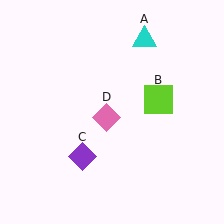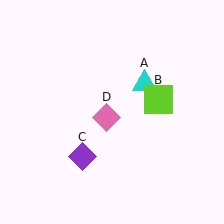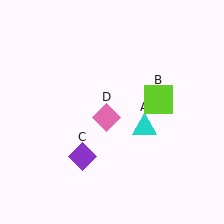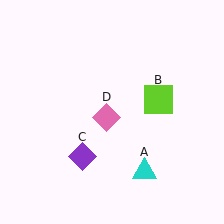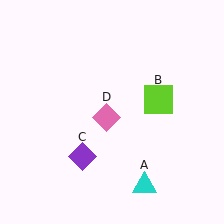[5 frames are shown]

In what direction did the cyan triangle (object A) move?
The cyan triangle (object A) moved down.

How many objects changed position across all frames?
1 object changed position: cyan triangle (object A).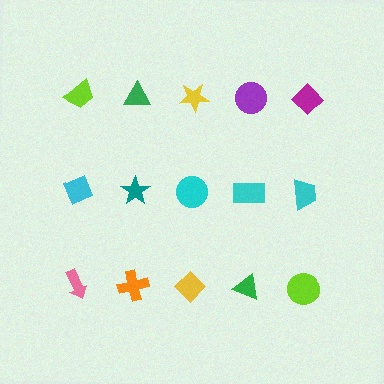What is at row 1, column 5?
A magenta diamond.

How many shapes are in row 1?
5 shapes.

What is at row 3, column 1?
A pink arrow.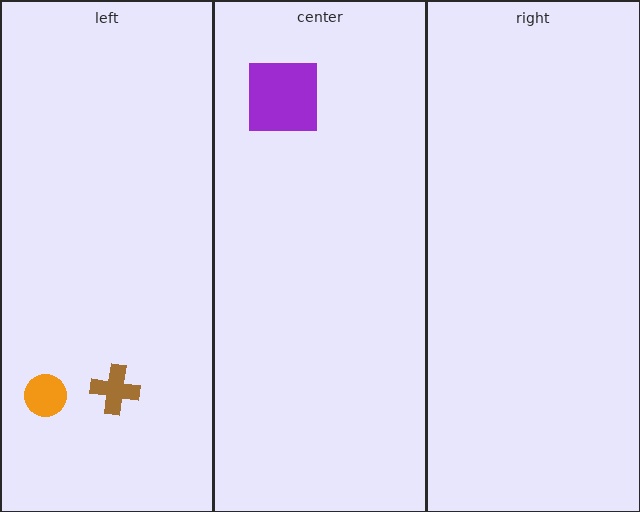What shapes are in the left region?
The brown cross, the orange circle.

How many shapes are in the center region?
1.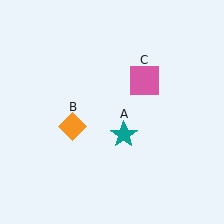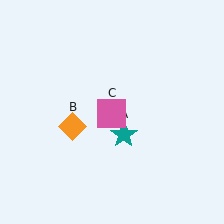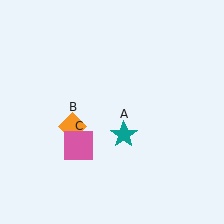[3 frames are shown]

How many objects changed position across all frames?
1 object changed position: pink square (object C).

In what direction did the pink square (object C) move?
The pink square (object C) moved down and to the left.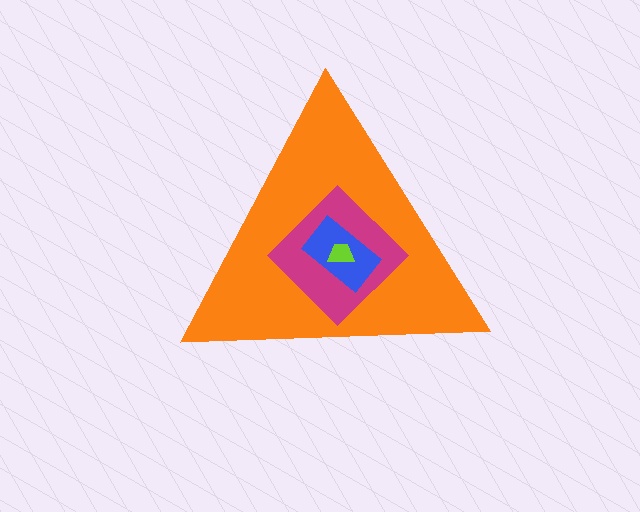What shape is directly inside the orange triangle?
The magenta diamond.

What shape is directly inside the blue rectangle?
The lime trapezoid.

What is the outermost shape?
The orange triangle.